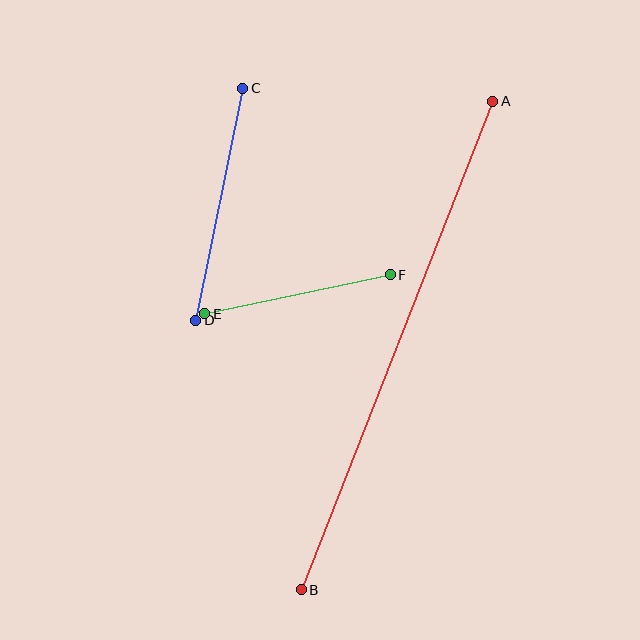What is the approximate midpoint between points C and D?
The midpoint is at approximately (219, 204) pixels.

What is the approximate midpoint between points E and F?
The midpoint is at approximately (298, 294) pixels.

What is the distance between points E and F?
The distance is approximately 190 pixels.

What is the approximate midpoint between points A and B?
The midpoint is at approximately (397, 345) pixels.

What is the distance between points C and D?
The distance is approximately 237 pixels.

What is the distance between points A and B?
The distance is approximately 525 pixels.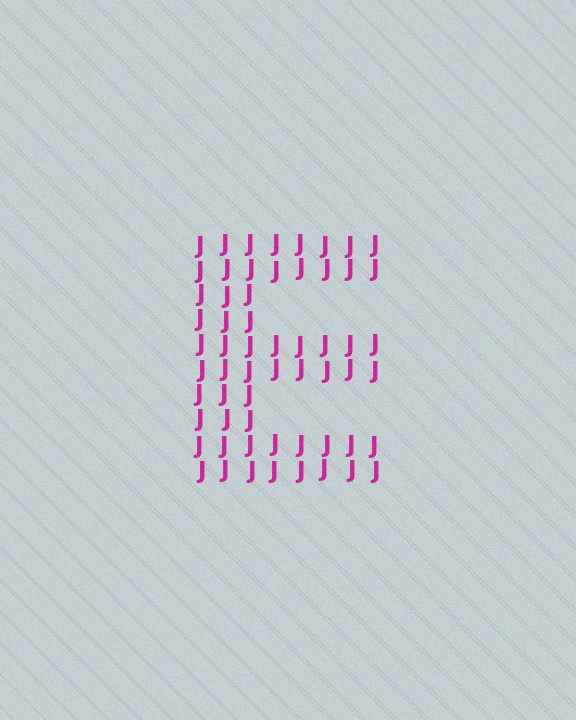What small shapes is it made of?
It is made of small letter J's.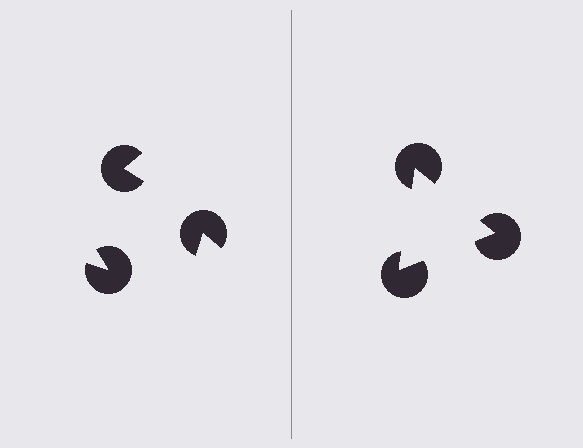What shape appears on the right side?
An illusory triangle.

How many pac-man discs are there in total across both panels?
6 — 3 on each side.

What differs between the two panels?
The pac-man discs are positioned identically on both sides; only the wedge orientations differ. On the right they align to a triangle; on the left they are misaligned.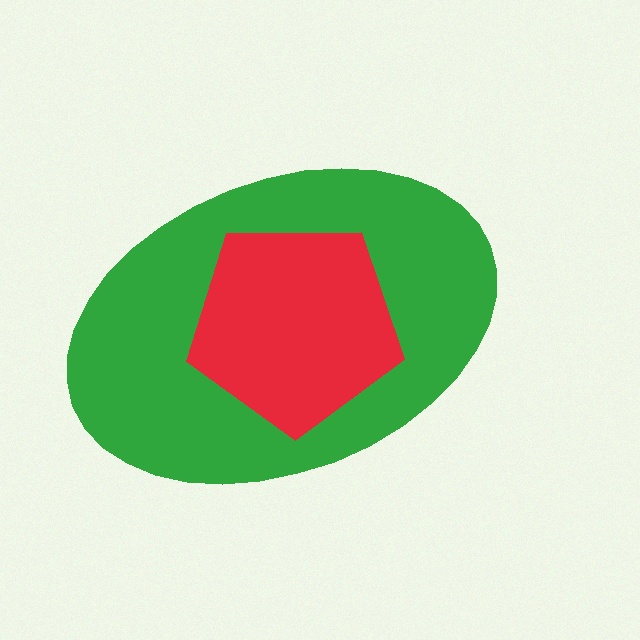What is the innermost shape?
The red pentagon.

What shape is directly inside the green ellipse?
The red pentagon.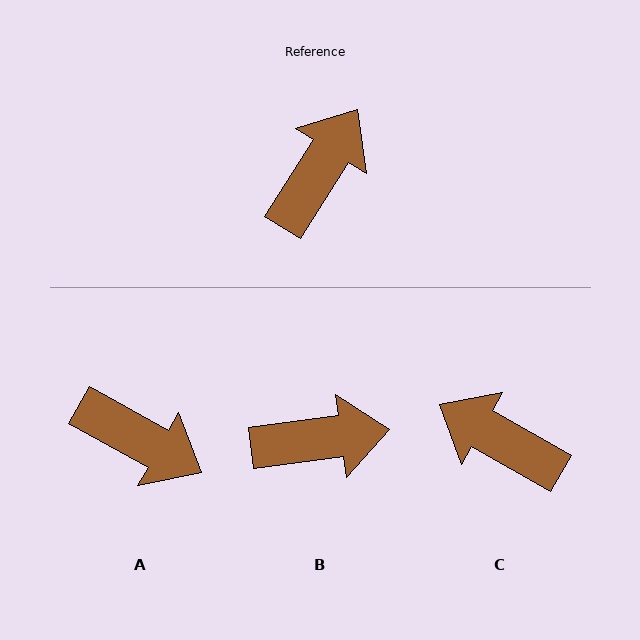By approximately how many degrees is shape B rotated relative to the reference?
Approximately 50 degrees clockwise.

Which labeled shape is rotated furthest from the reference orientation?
C, about 93 degrees away.